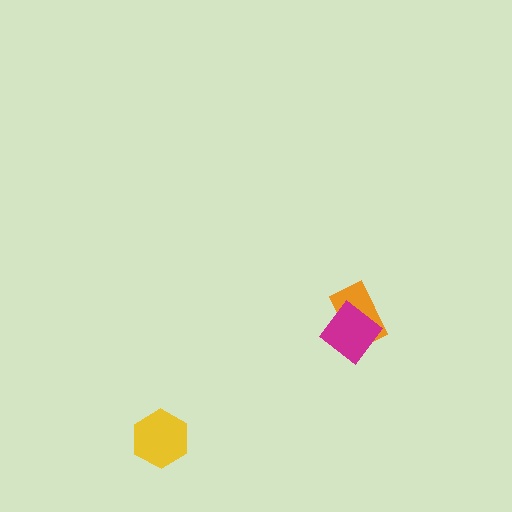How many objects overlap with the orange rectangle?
1 object overlaps with the orange rectangle.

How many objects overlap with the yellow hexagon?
0 objects overlap with the yellow hexagon.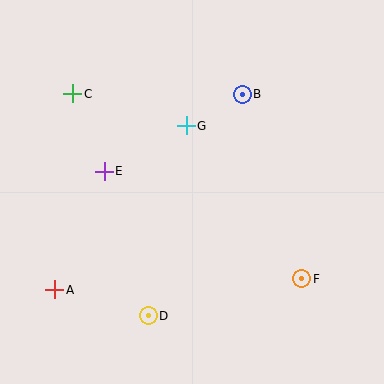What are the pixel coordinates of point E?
Point E is at (104, 171).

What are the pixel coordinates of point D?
Point D is at (148, 316).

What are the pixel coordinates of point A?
Point A is at (55, 290).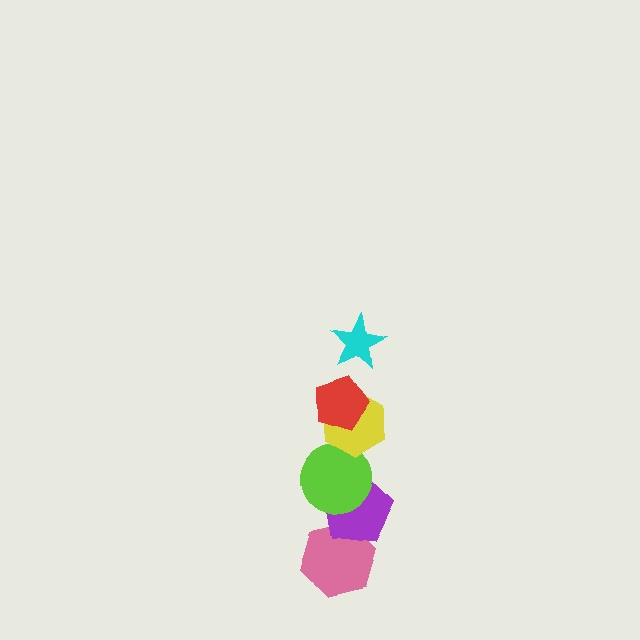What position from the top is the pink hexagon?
The pink hexagon is 6th from the top.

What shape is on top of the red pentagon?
The cyan star is on top of the red pentagon.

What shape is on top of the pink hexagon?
The purple pentagon is on top of the pink hexagon.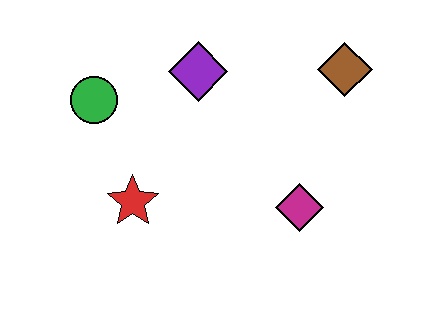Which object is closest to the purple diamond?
The green circle is closest to the purple diamond.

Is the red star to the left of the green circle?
No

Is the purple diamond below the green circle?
No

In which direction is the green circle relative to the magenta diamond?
The green circle is to the left of the magenta diamond.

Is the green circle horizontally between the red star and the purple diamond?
No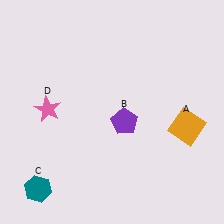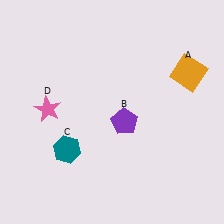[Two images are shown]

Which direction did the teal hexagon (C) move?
The teal hexagon (C) moved up.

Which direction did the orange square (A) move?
The orange square (A) moved up.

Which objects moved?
The objects that moved are: the orange square (A), the teal hexagon (C).